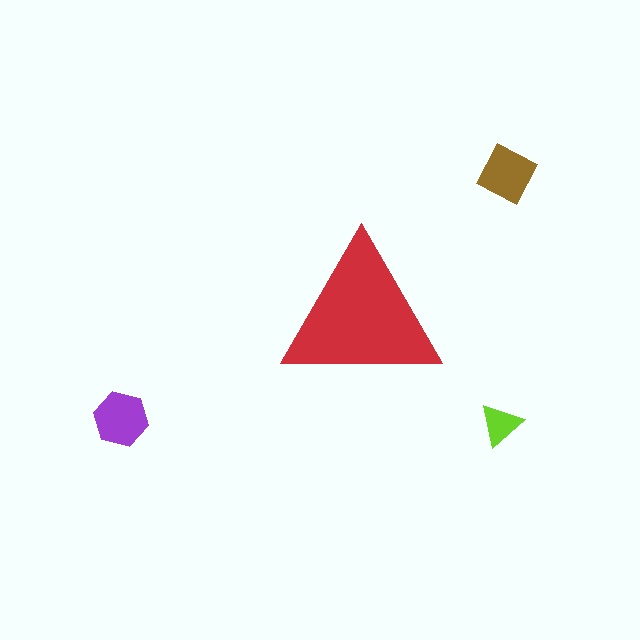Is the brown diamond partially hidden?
No, the brown diamond is fully visible.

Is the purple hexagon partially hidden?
No, the purple hexagon is fully visible.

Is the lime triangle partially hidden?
No, the lime triangle is fully visible.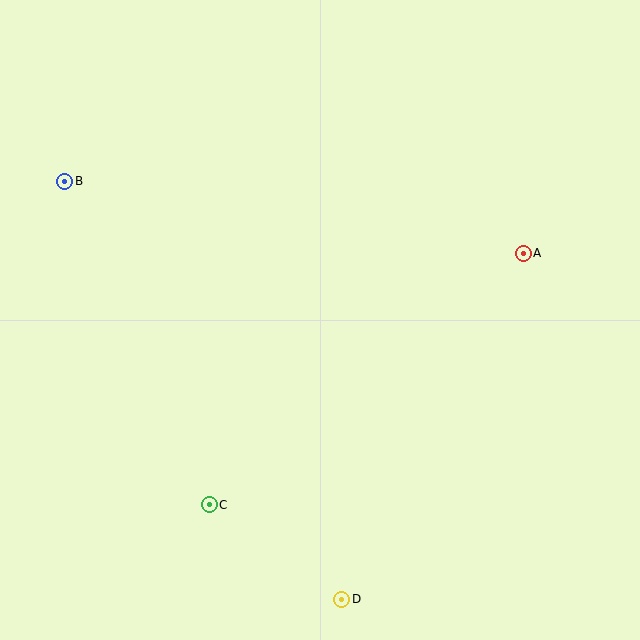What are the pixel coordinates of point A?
Point A is at (523, 253).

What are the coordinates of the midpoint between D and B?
The midpoint between D and B is at (203, 390).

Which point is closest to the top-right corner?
Point A is closest to the top-right corner.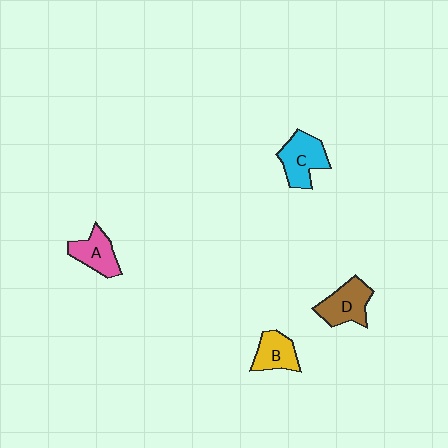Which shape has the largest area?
Shape C (cyan).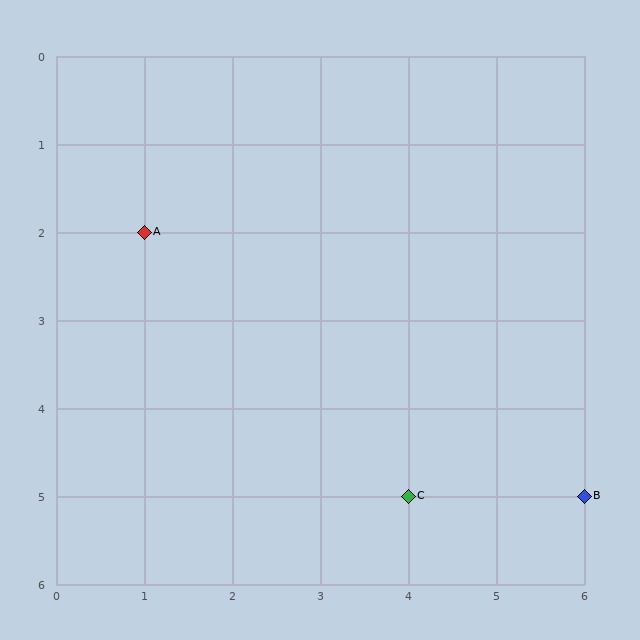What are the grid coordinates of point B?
Point B is at grid coordinates (6, 5).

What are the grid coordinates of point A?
Point A is at grid coordinates (1, 2).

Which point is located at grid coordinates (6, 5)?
Point B is at (6, 5).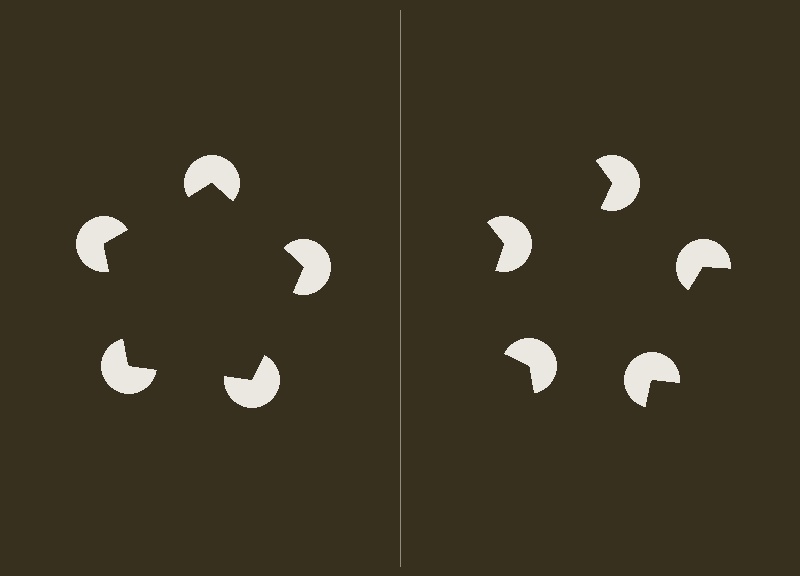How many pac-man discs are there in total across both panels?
10 — 5 on each side.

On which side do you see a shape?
An illusory pentagon appears on the left side. On the right side the wedge cuts are rotated, so no coherent shape forms.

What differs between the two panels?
The pac-man discs are positioned identically on both sides; only the wedge orientations differ. On the left they align to a pentagon; on the right they are misaligned.